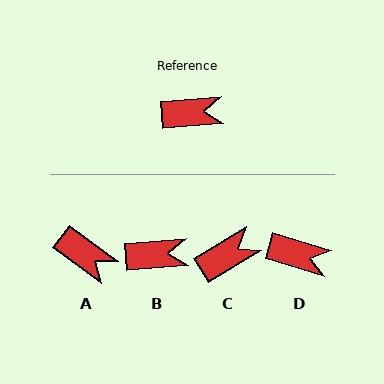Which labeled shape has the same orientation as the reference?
B.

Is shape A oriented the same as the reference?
No, it is off by about 41 degrees.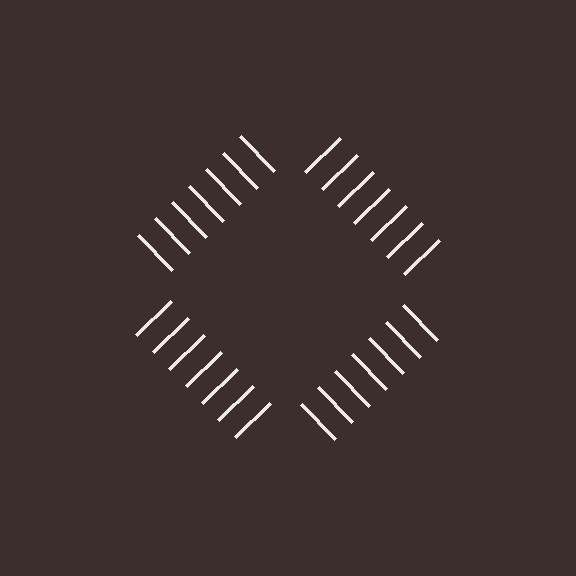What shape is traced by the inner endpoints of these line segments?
An illusory square — the line segments terminate on its edges but no continuous stroke is drawn.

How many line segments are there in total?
28 — 7 along each of the 4 edges.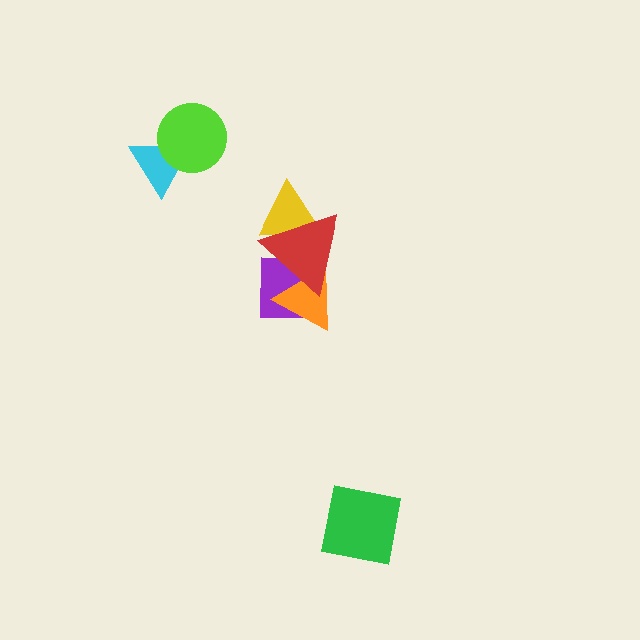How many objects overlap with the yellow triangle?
1 object overlaps with the yellow triangle.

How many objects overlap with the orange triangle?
2 objects overlap with the orange triangle.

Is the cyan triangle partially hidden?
Yes, it is partially covered by another shape.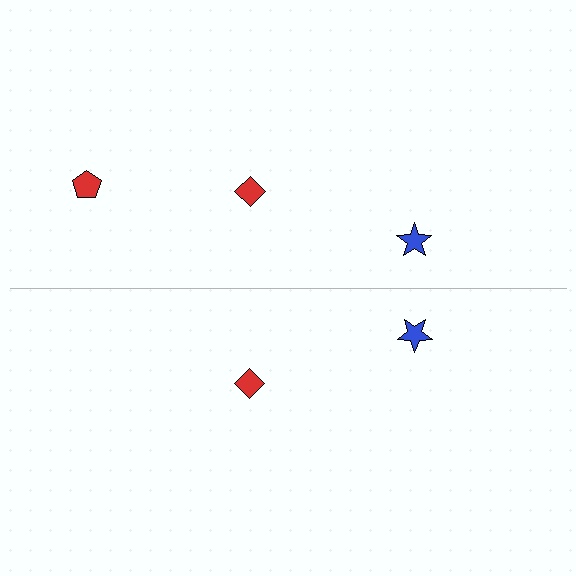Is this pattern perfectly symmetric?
No, the pattern is not perfectly symmetric. A red pentagon is missing from the bottom side.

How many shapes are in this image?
There are 5 shapes in this image.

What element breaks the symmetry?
A red pentagon is missing from the bottom side.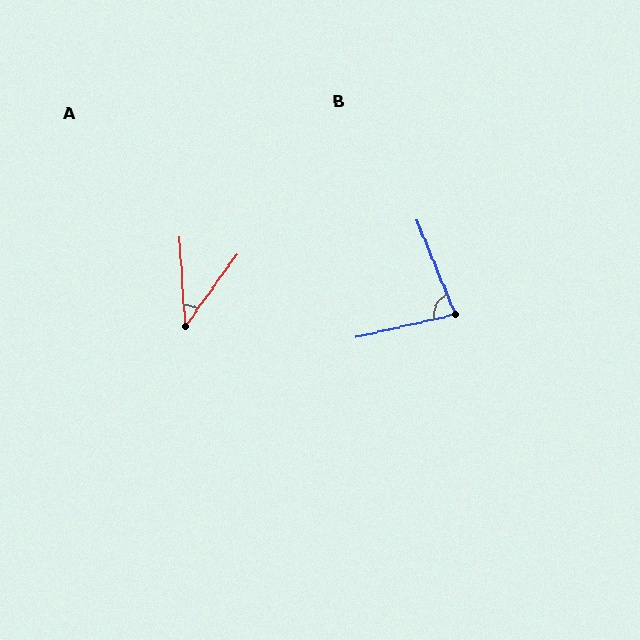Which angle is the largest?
B, at approximately 81 degrees.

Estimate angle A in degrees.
Approximately 39 degrees.